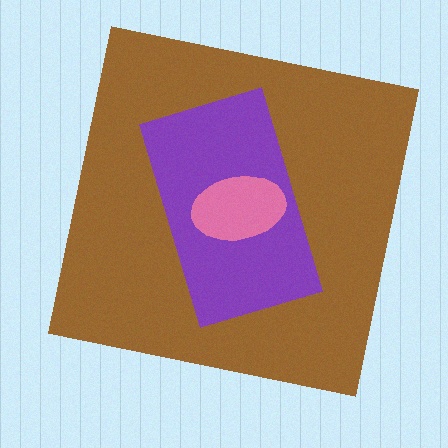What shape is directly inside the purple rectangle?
The pink ellipse.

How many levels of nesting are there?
3.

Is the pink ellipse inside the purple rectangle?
Yes.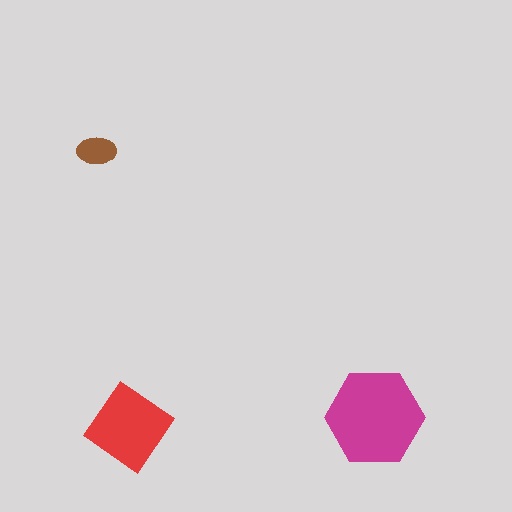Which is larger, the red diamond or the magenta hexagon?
The magenta hexagon.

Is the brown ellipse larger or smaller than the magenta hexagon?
Smaller.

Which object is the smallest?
The brown ellipse.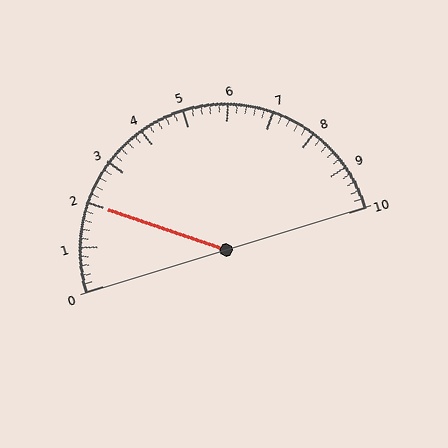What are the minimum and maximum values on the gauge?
The gauge ranges from 0 to 10.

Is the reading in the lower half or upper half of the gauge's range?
The reading is in the lower half of the range (0 to 10).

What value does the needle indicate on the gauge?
The needle indicates approximately 2.0.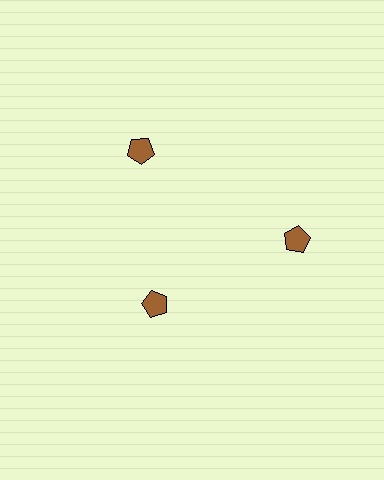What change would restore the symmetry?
The symmetry would be restored by moving it outward, back onto the ring so that all 3 pentagons sit at equal angles and equal distance from the center.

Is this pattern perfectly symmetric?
No. The 3 brown pentagons are arranged in a ring, but one element near the 7 o'clock position is pulled inward toward the center, breaking the 3-fold rotational symmetry.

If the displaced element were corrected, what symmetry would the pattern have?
It would have 3-fold rotational symmetry — the pattern would map onto itself every 120 degrees.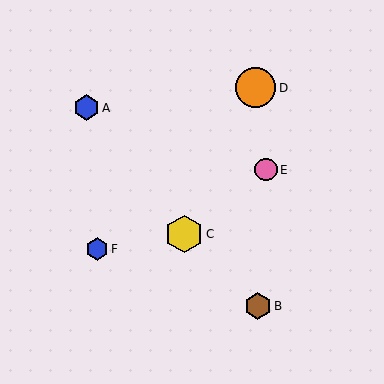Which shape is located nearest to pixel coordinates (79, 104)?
The blue hexagon (labeled A) at (86, 108) is nearest to that location.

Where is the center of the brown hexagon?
The center of the brown hexagon is at (258, 306).